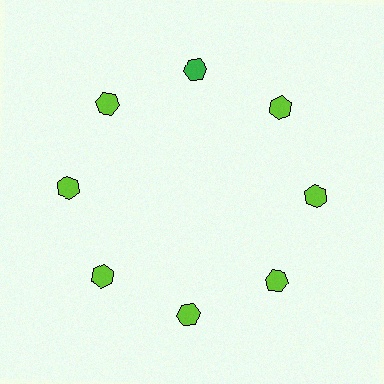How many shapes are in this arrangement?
There are 8 shapes arranged in a ring pattern.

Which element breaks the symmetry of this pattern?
The green hexagon at roughly the 12 o'clock position breaks the symmetry. All other shapes are lime hexagons.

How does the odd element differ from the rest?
It has a different color: green instead of lime.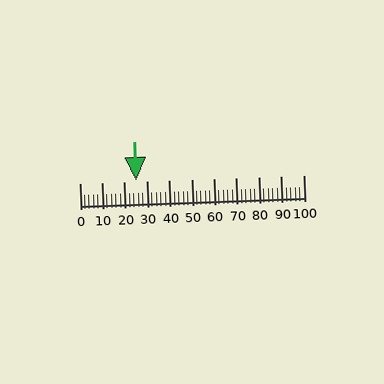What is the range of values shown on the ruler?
The ruler shows values from 0 to 100.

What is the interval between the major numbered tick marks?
The major tick marks are spaced 10 units apart.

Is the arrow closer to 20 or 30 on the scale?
The arrow is closer to 30.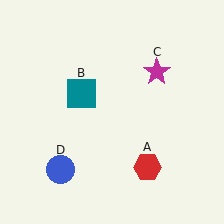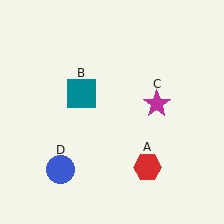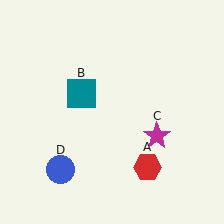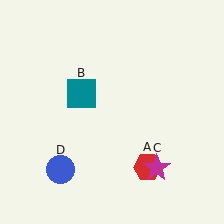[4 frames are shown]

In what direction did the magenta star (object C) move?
The magenta star (object C) moved down.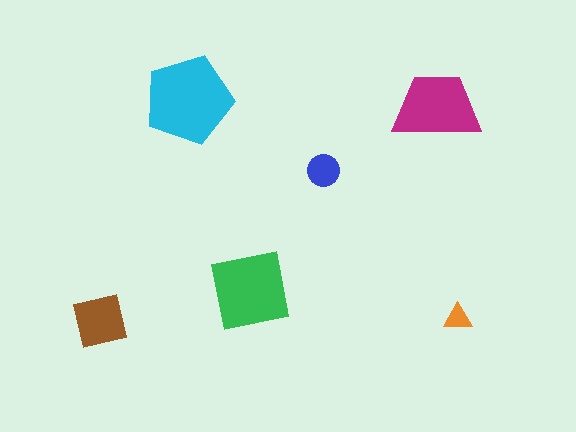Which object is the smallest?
The orange triangle.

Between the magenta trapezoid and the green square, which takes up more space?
The green square.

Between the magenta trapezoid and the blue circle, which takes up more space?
The magenta trapezoid.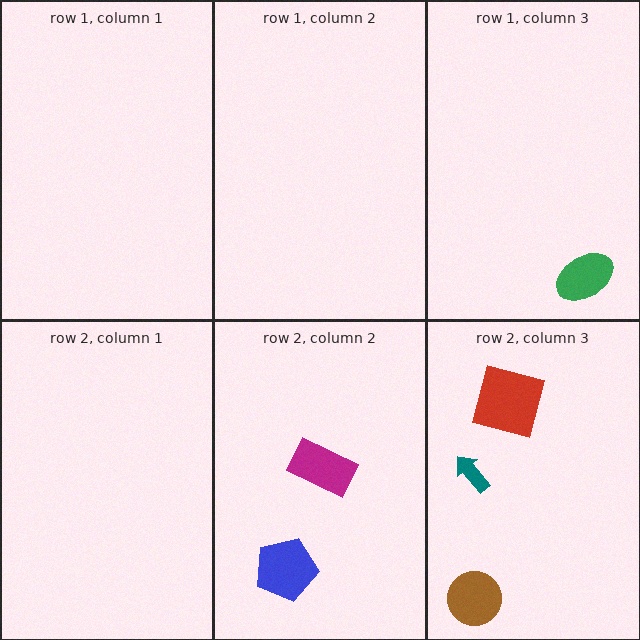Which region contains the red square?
The row 2, column 3 region.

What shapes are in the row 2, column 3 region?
The brown circle, the teal arrow, the red square.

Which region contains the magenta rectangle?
The row 2, column 2 region.